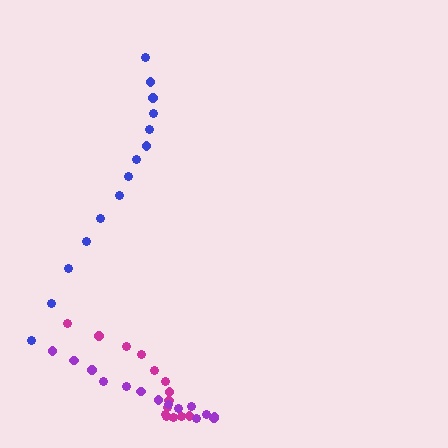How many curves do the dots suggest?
There are 3 distinct paths.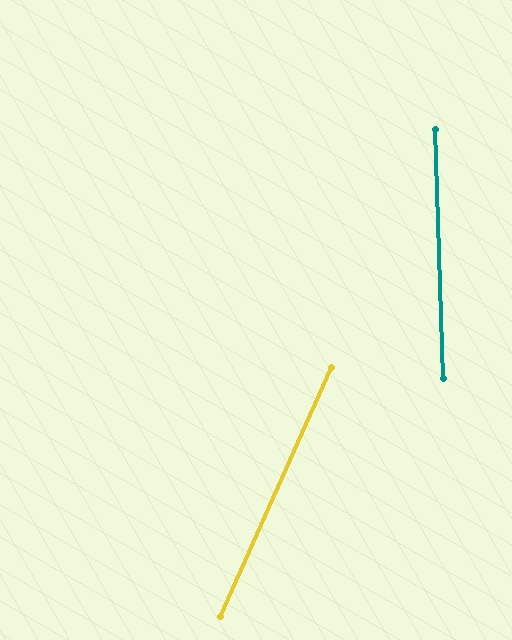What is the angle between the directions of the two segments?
Approximately 26 degrees.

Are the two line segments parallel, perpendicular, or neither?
Neither parallel nor perpendicular — they differ by about 26°.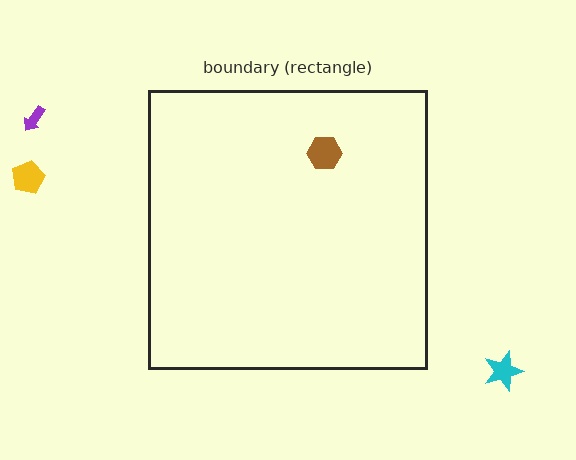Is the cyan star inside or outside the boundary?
Outside.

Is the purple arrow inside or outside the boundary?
Outside.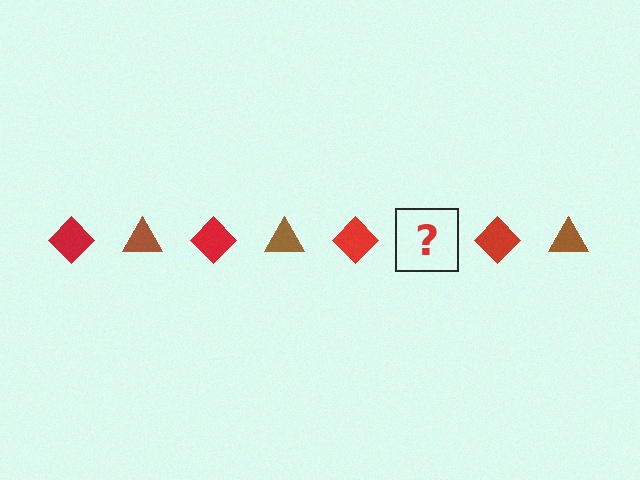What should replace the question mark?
The question mark should be replaced with a brown triangle.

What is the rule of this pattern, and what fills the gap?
The rule is that the pattern alternates between red diamond and brown triangle. The gap should be filled with a brown triangle.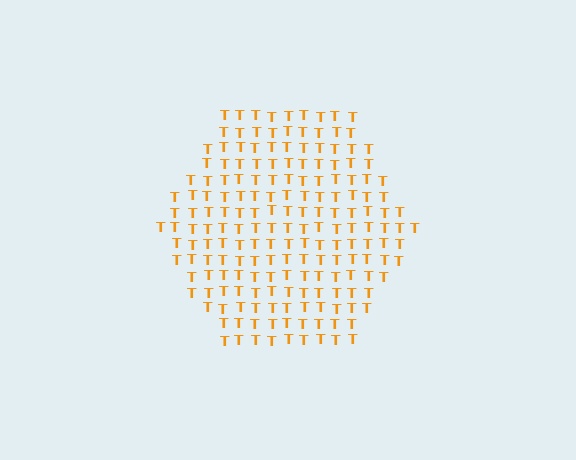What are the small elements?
The small elements are letter T's.